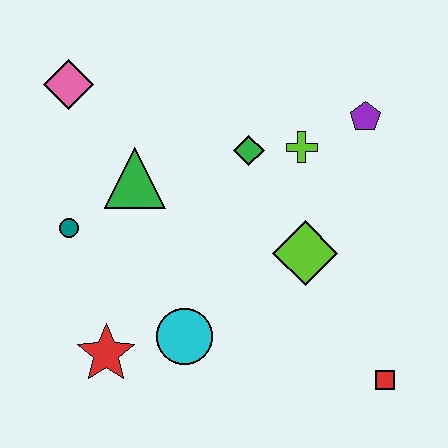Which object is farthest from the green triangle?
The red square is farthest from the green triangle.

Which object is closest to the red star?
The cyan circle is closest to the red star.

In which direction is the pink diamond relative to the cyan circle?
The pink diamond is above the cyan circle.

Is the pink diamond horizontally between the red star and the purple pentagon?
No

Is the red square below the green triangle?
Yes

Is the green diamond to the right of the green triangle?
Yes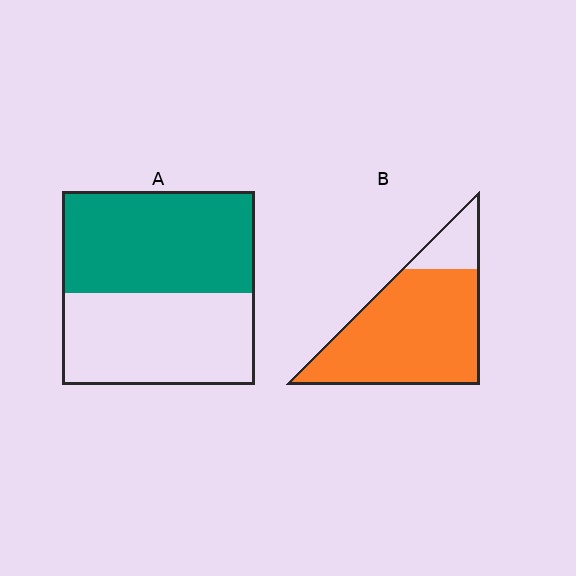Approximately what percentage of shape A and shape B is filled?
A is approximately 55% and B is approximately 85%.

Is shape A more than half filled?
Roughly half.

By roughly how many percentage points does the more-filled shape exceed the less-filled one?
By roughly 30 percentage points (B over A).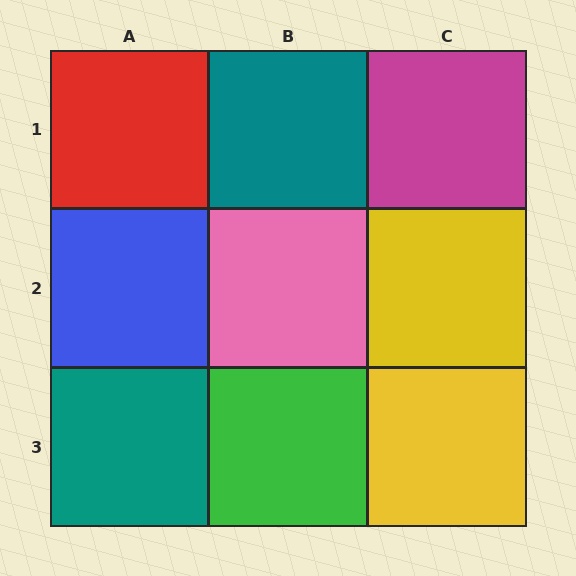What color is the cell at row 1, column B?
Teal.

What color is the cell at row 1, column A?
Red.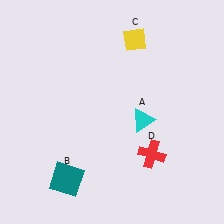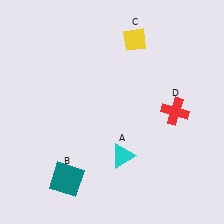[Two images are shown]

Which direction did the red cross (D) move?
The red cross (D) moved up.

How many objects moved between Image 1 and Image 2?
2 objects moved between the two images.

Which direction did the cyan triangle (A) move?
The cyan triangle (A) moved down.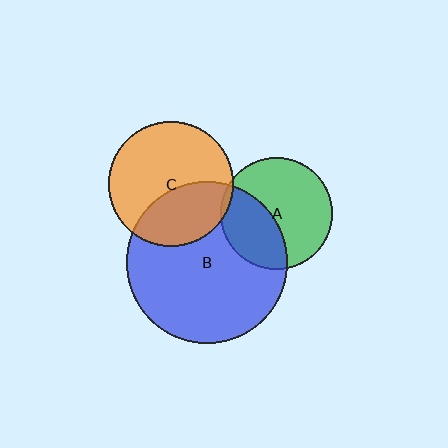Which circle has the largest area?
Circle B (blue).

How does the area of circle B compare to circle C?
Approximately 1.7 times.